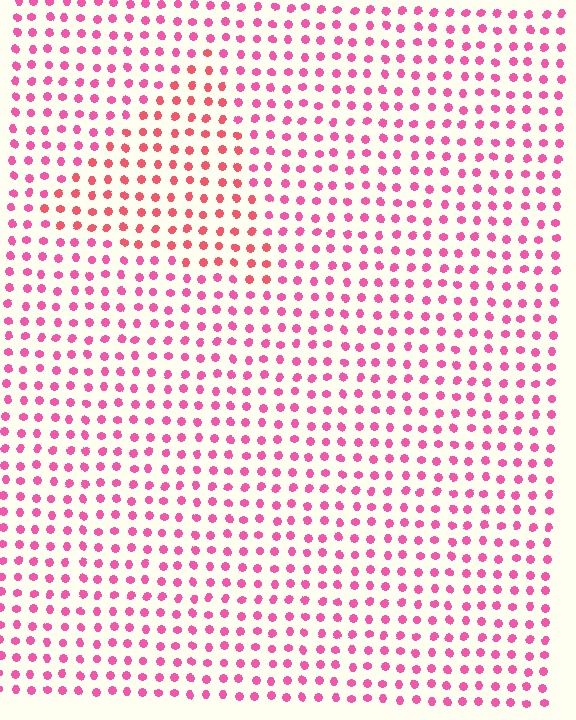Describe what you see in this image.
The image is filled with small pink elements in a uniform arrangement. A triangle-shaped region is visible where the elements are tinted to a slightly different hue, forming a subtle color boundary.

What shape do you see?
I see a triangle.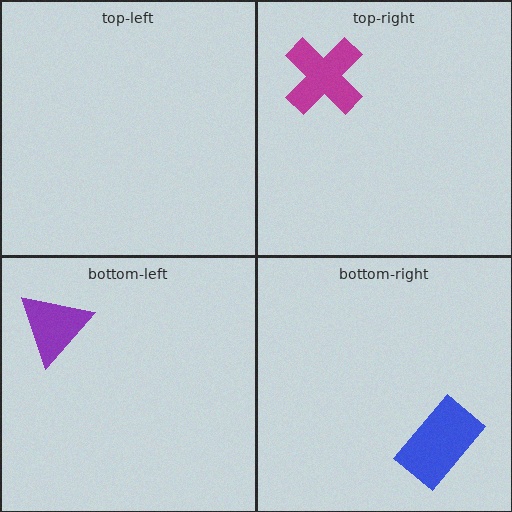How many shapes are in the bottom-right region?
1.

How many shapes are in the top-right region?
1.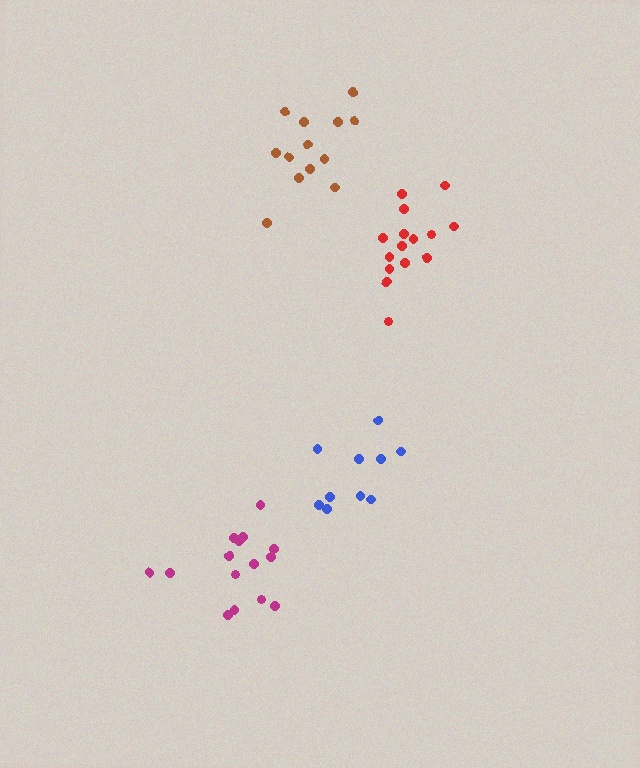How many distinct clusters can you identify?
There are 4 distinct clusters.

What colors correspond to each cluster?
The clusters are colored: magenta, red, blue, brown.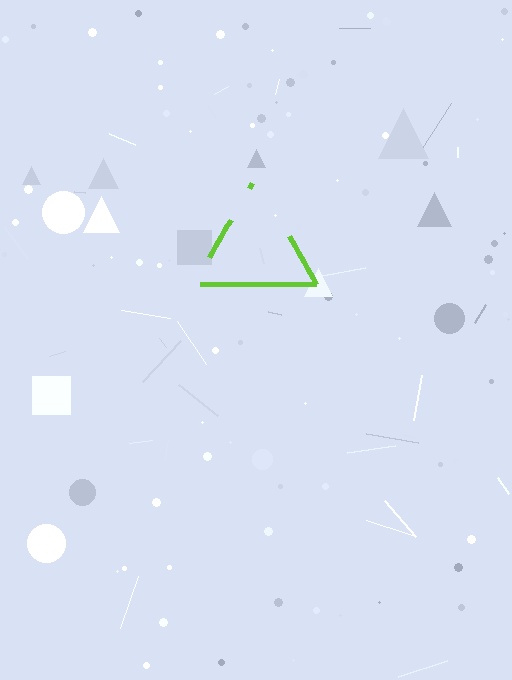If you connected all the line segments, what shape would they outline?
They would outline a triangle.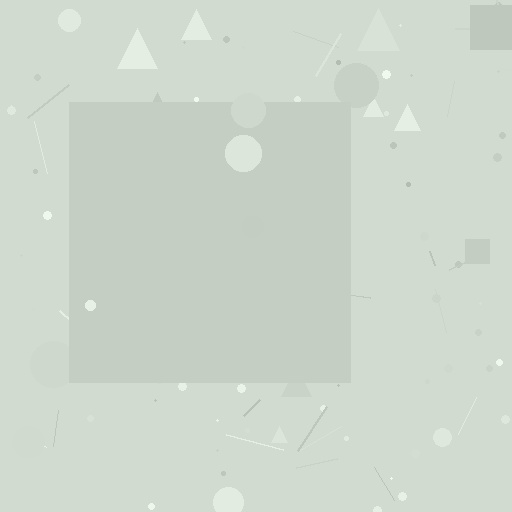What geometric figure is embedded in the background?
A square is embedded in the background.